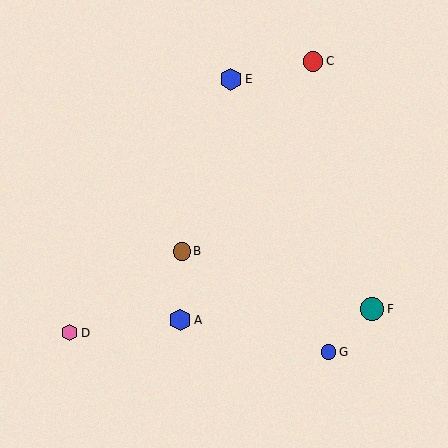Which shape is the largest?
The teal circle (labeled F) is the largest.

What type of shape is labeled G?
Shape G is a blue circle.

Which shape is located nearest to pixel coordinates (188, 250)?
The brown circle (labeled B) at (182, 251) is nearest to that location.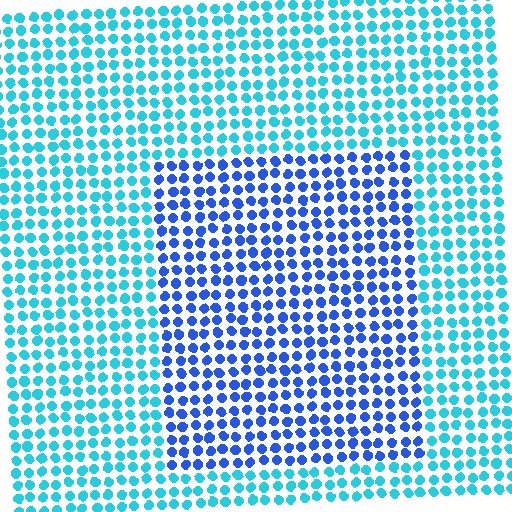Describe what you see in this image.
The image is filled with small cyan elements in a uniform arrangement. A rectangle-shaped region is visible where the elements are tinted to a slightly different hue, forming a subtle color boundary.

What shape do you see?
I see a rectangle.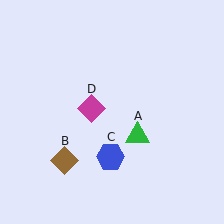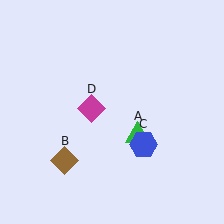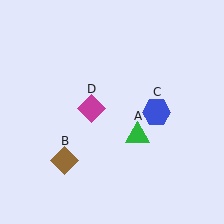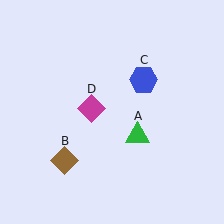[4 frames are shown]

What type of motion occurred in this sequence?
The blue hexagon (object C) rotated counterclockwise around the center of the scene.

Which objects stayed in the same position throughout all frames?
Green triangle (object A) and brown diamond (object B) and magenta diamond (object D) remained stationary.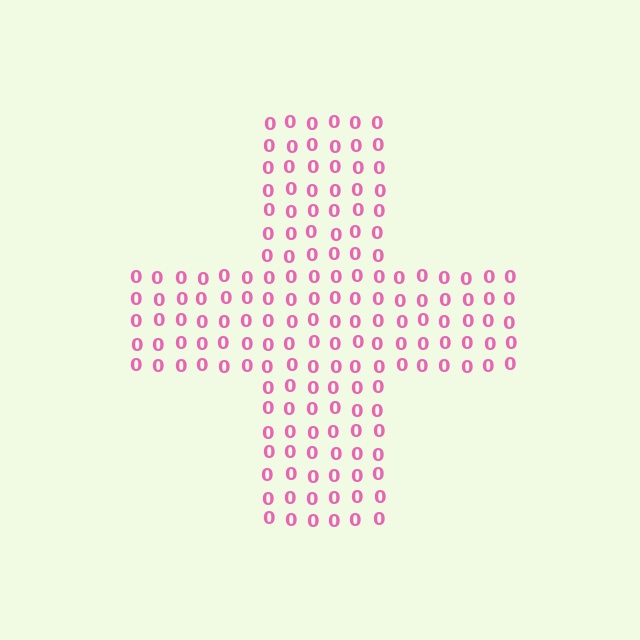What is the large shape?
The large shape is a cross.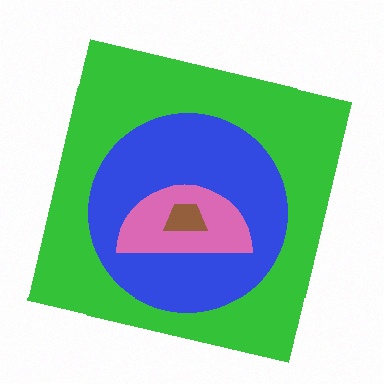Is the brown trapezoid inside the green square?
Yes.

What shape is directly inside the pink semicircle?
The brown trapezoid.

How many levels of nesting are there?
4.